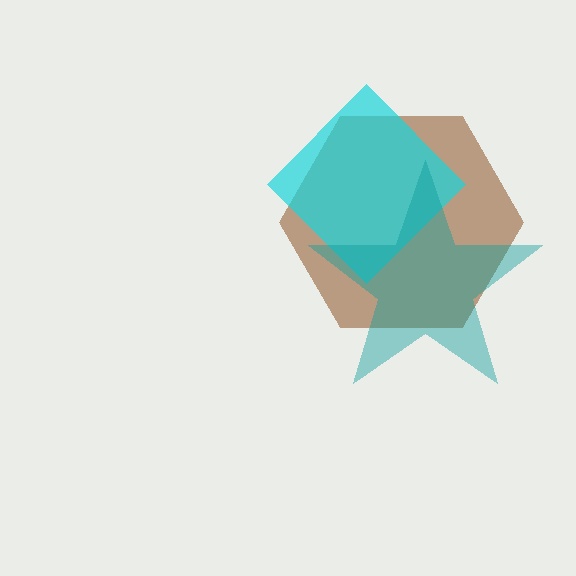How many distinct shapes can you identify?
There are 3 distinct shapes: a brown hexagon, a cyan diamond, a teal star.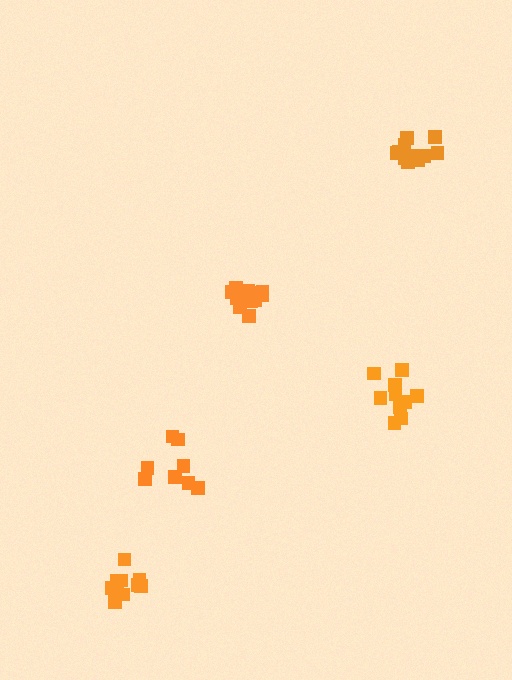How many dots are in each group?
Group 1: 8 dots, Group 2: 13 dots, Group 3: 10 dots, Group 4: 11 dots, Group 5: 9 dots (51 total).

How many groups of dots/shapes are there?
There are 5 groups.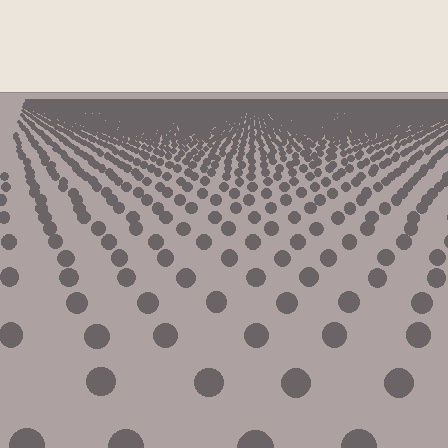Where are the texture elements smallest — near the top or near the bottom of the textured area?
Near the top.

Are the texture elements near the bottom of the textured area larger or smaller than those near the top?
Larger. Near the bottom, elements are closer to the viewer and appear at a bigger on-screen size.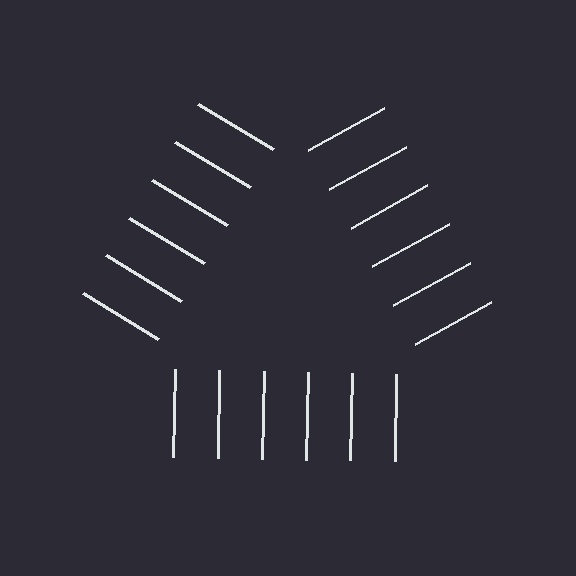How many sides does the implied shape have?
3 sides — the line-ends trace a triangle.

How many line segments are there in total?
18 — 6 along each of the 3 edges.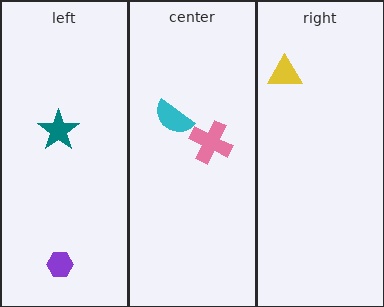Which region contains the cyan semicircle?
The center region.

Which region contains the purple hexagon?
The left region.